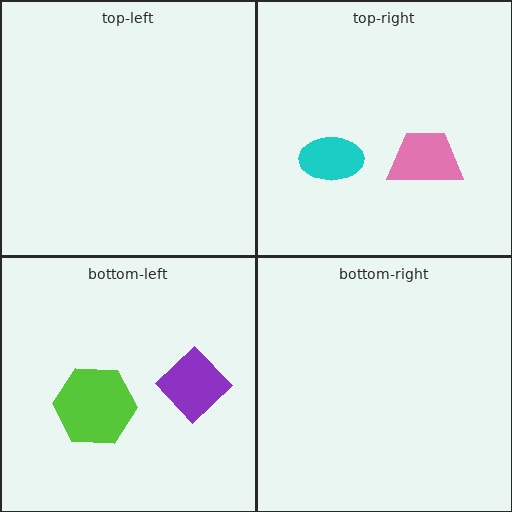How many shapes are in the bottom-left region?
2.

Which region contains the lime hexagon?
The bottom-left region.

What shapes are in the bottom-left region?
The lime hexagon, the purple diamond.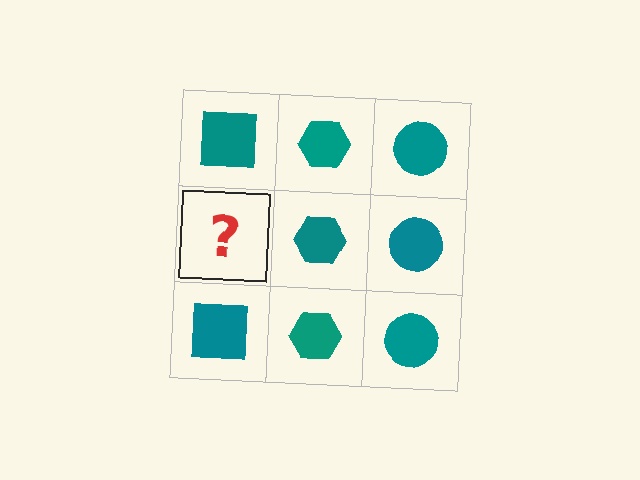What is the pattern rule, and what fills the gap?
The rule is that each column has a consistent shape. The gap should be filled with a teal square.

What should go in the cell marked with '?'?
The missing cell should contain a teal square.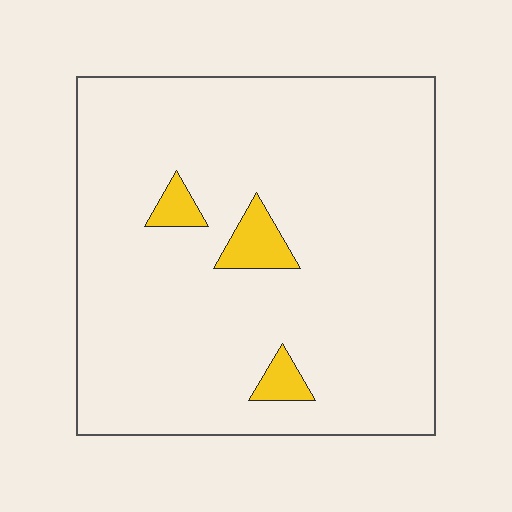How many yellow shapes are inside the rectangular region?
3.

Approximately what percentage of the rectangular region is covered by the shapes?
Approximately 5%.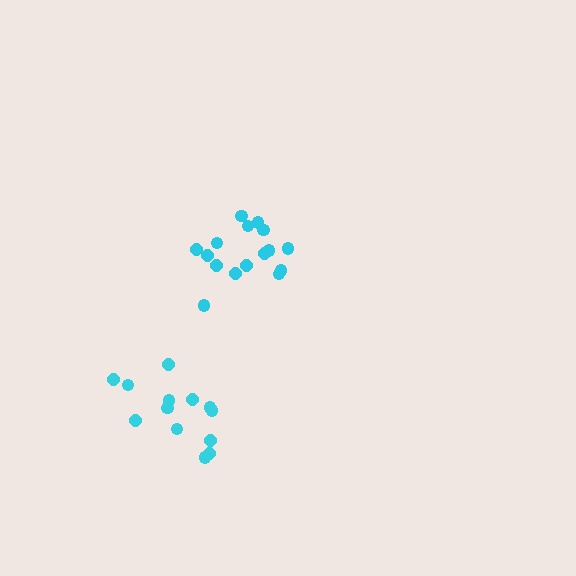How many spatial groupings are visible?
There are 2 spatial groupings.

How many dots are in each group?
Group 1: 16 dots, Group 2: 13 dots (29 total).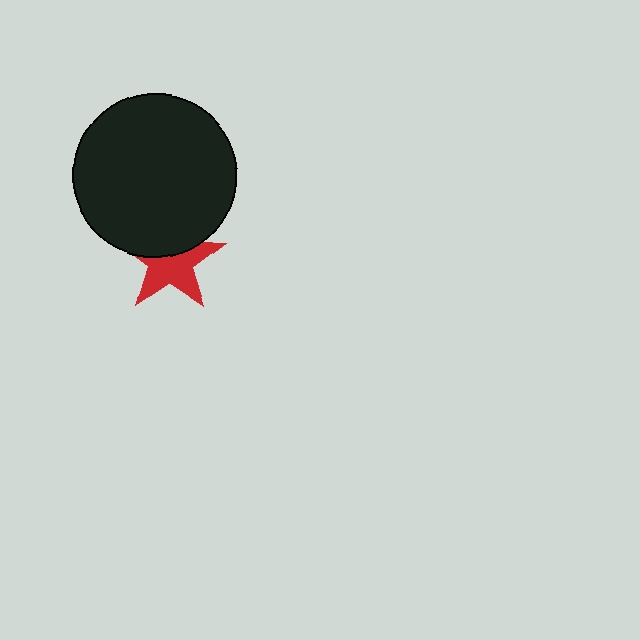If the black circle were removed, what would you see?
You would see the complete red star.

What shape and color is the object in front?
The object in front is a black circle.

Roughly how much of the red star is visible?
About half of it is visible (roughly 61%).